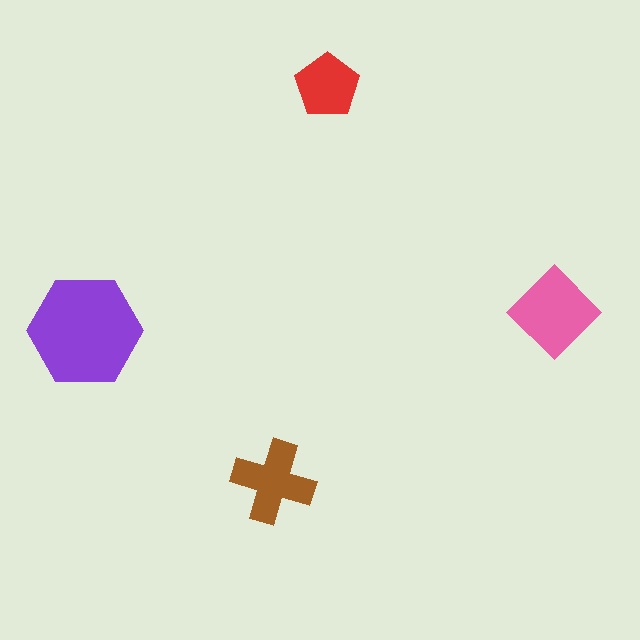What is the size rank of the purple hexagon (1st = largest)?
1st.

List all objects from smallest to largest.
The red pentagon, the brown cross, the pink diamond, the purple hexagon.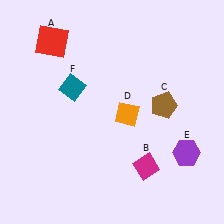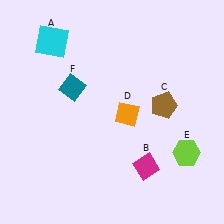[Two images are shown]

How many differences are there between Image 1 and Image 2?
There are 2 differences between the two images.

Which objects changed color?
A changed from red to cyan. E changed from purple to lime.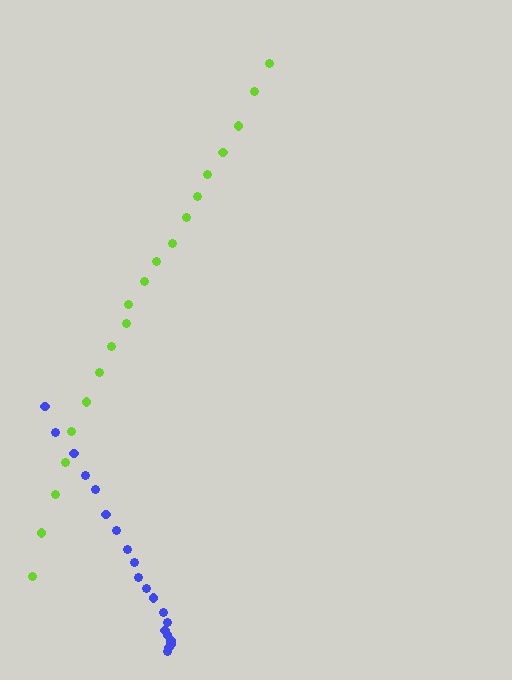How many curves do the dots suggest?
There are 2 distinct paths.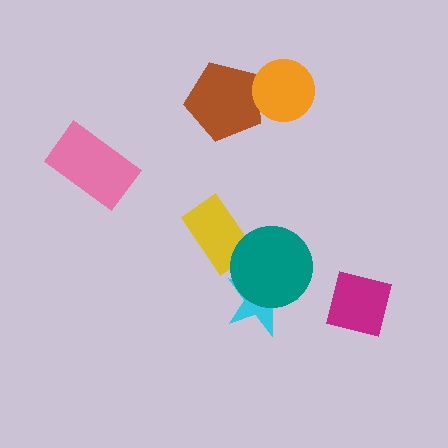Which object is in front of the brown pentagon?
The orange circle is in front of the brown pentagon.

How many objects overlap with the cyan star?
1 object overlaps with the cyan star.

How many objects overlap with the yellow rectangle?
1 object overlaps with the yellow rectangle.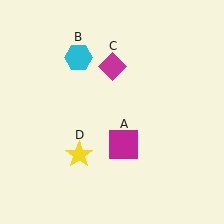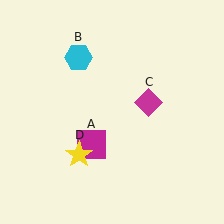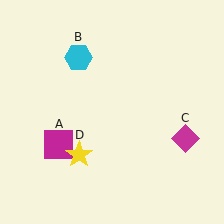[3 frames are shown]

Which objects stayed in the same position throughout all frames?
Cyan hexagon (object B) and yellow star (object D) remained stationary.